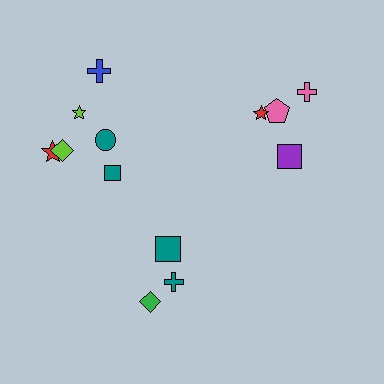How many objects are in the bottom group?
There are 3 objects.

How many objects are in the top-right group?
There are 4 objects.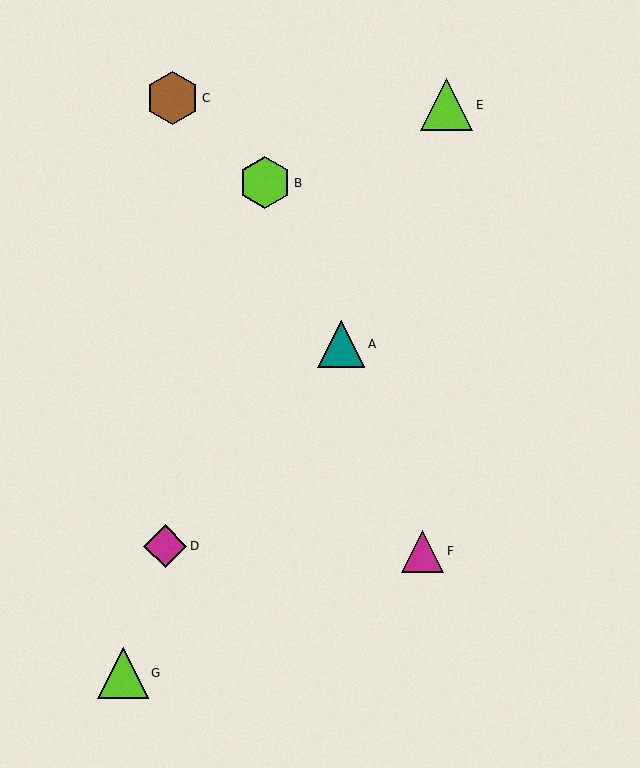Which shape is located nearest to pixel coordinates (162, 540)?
The magenta diamond (labeled D) at (165, 546) is nearest to that location.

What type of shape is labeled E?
Shape E is a lime triangle.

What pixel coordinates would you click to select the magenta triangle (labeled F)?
Click at (423, 551) to select the magenta triangle F.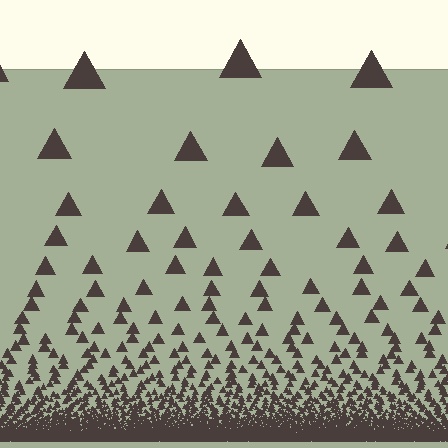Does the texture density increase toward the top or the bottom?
Density increases toward the bottom.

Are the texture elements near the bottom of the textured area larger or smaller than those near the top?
Smaller. The gradient is inverted — elements near the bottom are smaller and denser.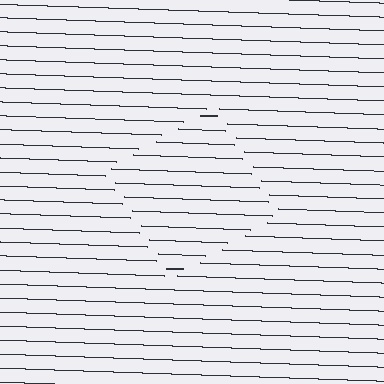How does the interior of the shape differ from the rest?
The interior of the shape contains the same grating, shifted by half a period — the contour is defined by the phase discontinuity where line-ends from the inner and outer gratings abut.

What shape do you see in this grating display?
An illusory square. The interior of the shape contains the same grating, shifted by half a period — the contour is defined by the phase discontinuity where line-ends from the inner and outer gratings abut.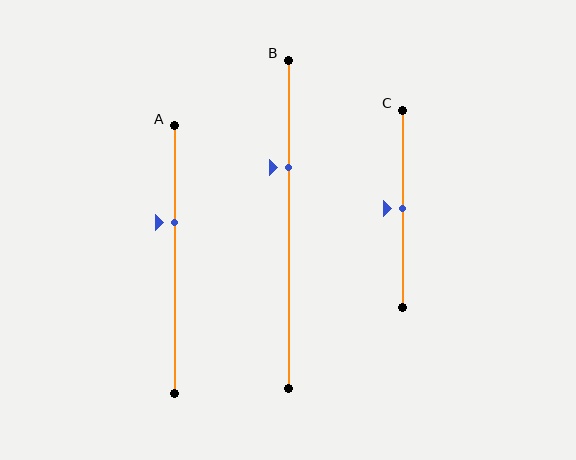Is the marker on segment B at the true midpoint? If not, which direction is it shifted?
No, the marker on segment B is shifted upward by about 17% of the segment length.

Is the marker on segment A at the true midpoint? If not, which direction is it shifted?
No, the marker on segment A is shifted upward by about 14% of the segment length.